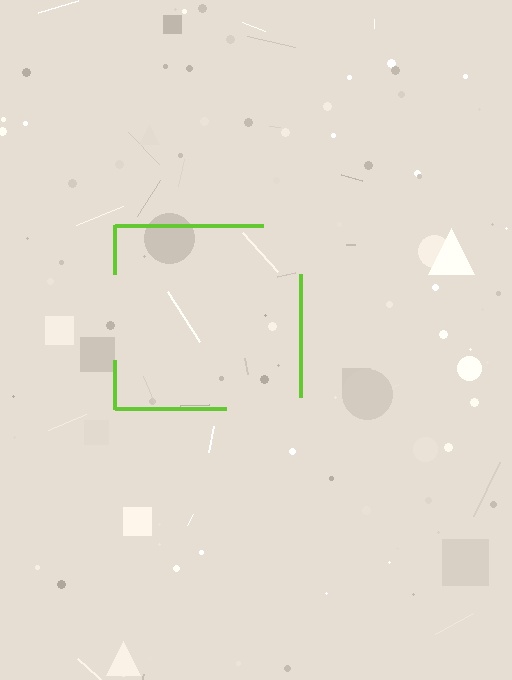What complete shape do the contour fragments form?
The contour fragments form a square.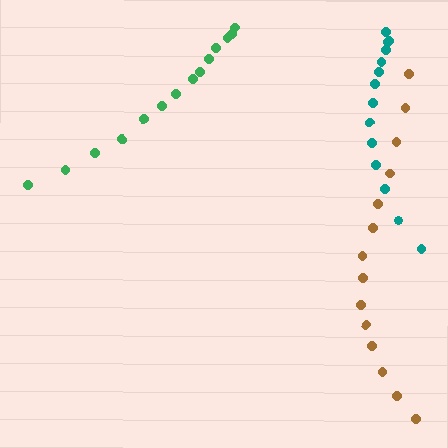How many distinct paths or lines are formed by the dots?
There are 3 distinct paths.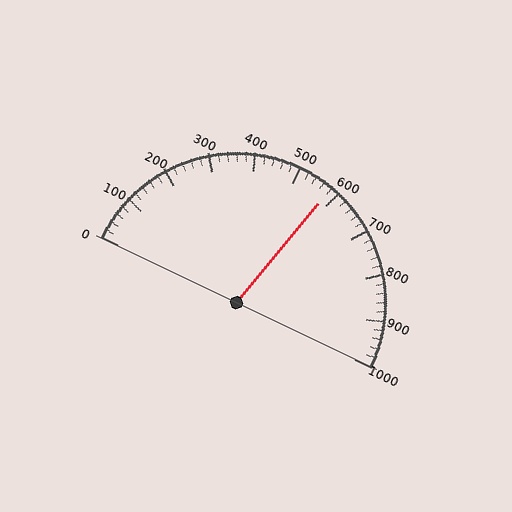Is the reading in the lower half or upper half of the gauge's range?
The reading is in the upper half of the range (0 to 1000).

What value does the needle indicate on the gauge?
The needle indicates approximately 580.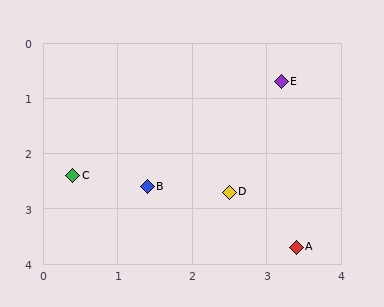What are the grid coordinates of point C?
Point C is at approximately (0.4, 2.4).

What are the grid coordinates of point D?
Point D is at approximately (2.5, 2.7).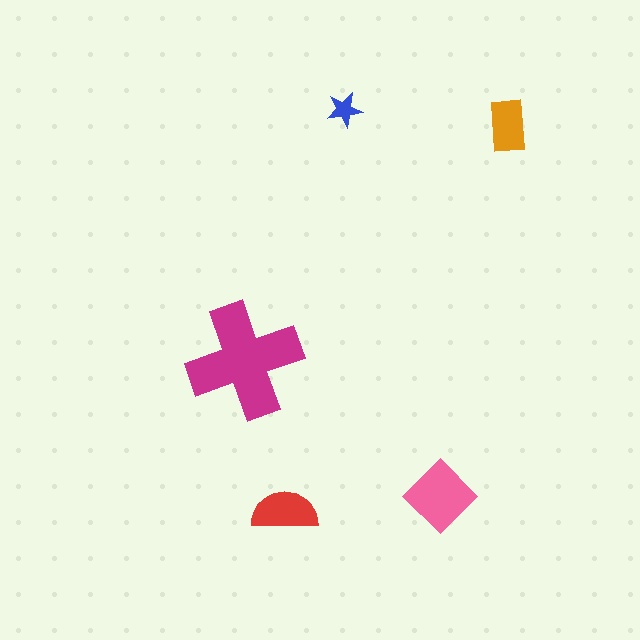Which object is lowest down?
The red semicircle is bottommost.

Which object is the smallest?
The blue star.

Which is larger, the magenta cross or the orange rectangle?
The magenta cross.